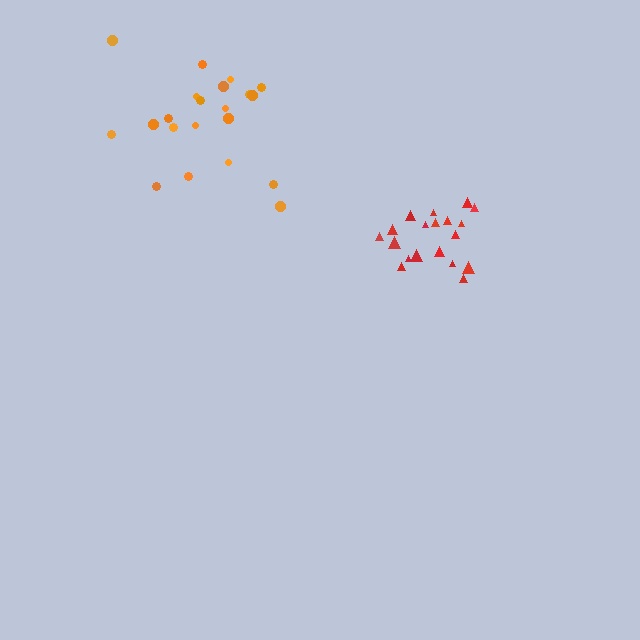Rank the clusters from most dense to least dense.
red, orange.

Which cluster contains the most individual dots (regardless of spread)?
Orange (21).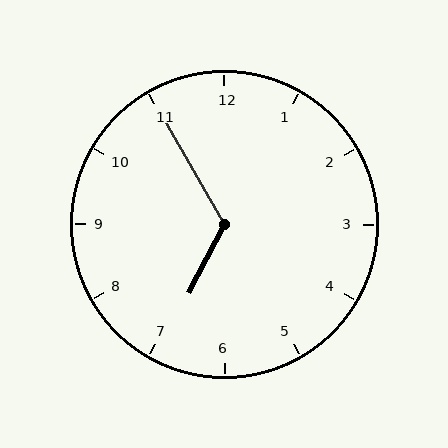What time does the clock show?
6:55.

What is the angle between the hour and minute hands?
Approximately 122 degrees.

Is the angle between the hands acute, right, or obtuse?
It is obtuse.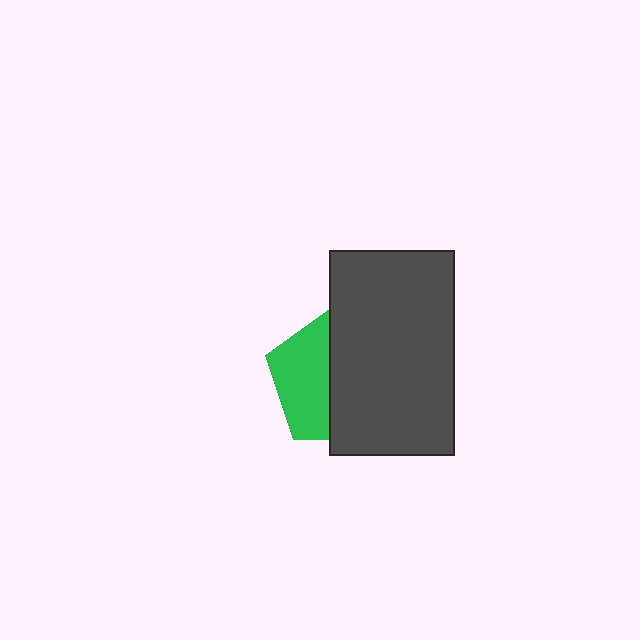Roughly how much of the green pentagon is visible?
A small part of it is visible (roughly 42%).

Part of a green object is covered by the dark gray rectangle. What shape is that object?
It is a pentagon.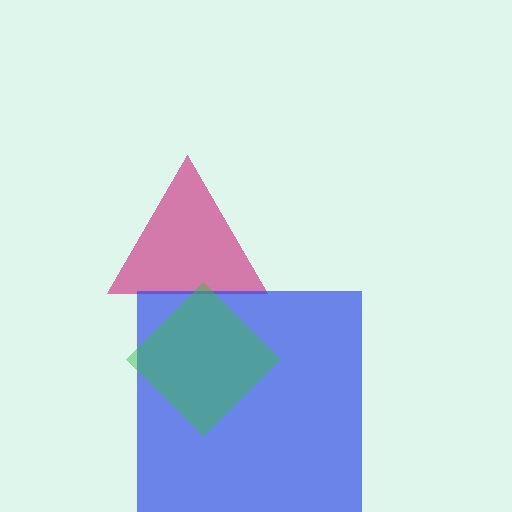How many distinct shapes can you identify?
There are 3 distinct shapes: a magenta triangle, a blue square, a green diamond.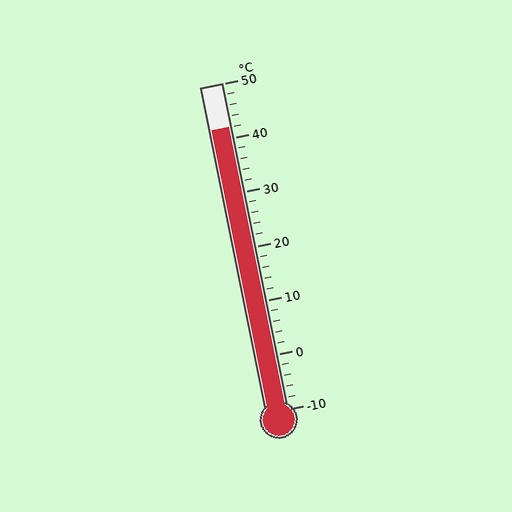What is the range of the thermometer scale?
The thermometer scale ranges from -10°C to 50°C.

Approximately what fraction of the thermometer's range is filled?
The thermometer is filled to approximately 85% of its range.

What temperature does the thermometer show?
The thermometer shows approximately 42°C.